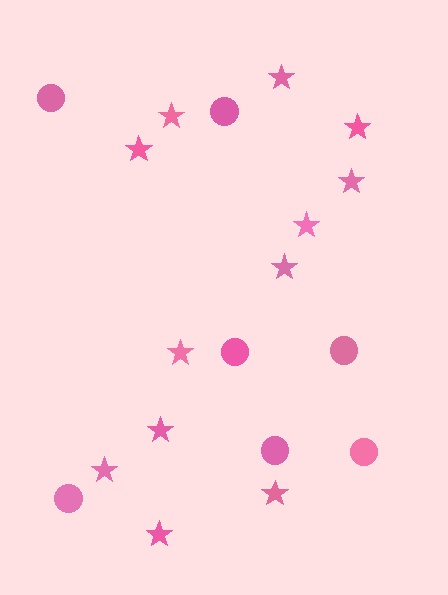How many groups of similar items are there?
There are 2 groups: one group of circles (7) and one group of stars (12).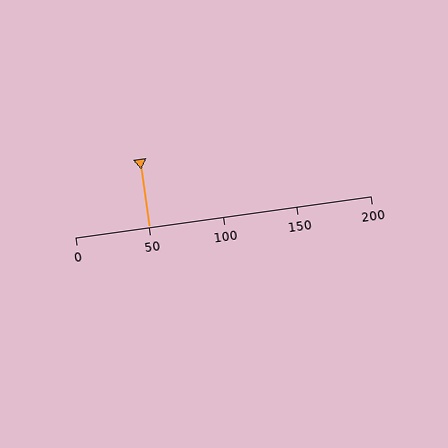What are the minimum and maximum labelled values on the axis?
The axis runs from 0 to 200.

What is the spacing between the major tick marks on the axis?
The major ticks are spaced 50 apart.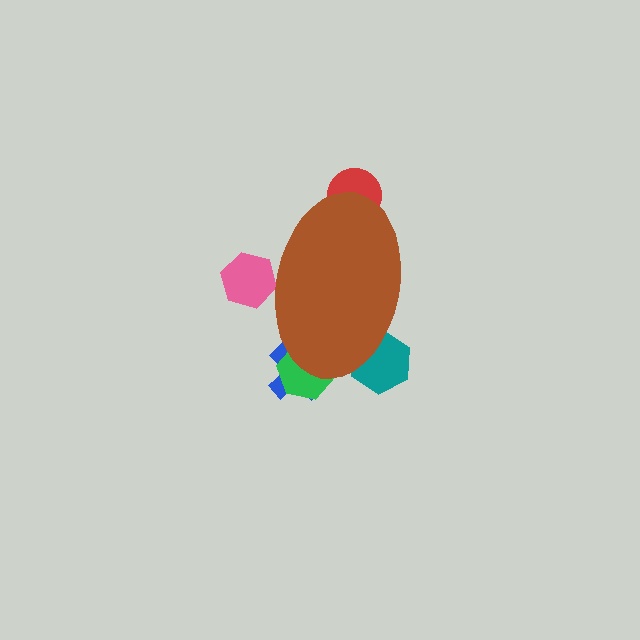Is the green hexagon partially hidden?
Yes, the green hexagon is partially hidden behind the brown ellipse.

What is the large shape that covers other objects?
A brown ellipse.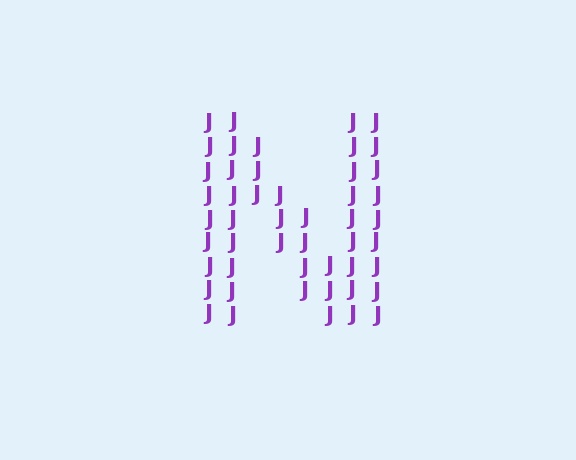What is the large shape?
The large shape is the letter N.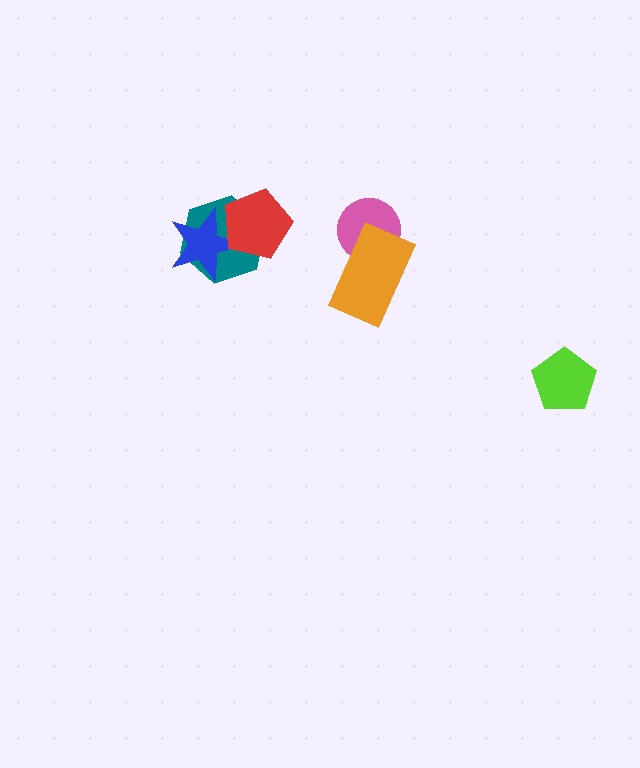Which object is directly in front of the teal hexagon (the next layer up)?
The blue star is directly in front of the teal hexagon.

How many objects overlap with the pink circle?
1 object overlaps with the pink circle.